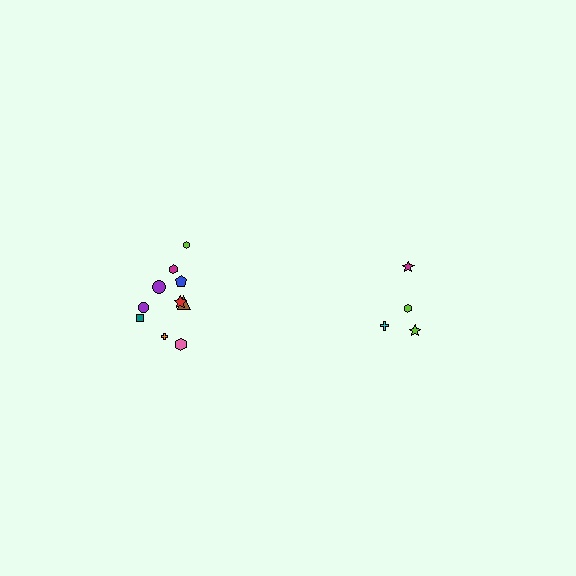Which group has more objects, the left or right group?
The left group.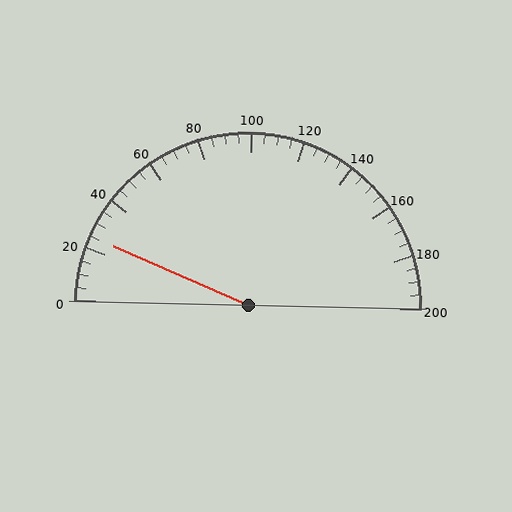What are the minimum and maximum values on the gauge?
The gauge ranges from 0 to 200.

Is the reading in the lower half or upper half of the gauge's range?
The reading is in the lower half of the range (0 to 200).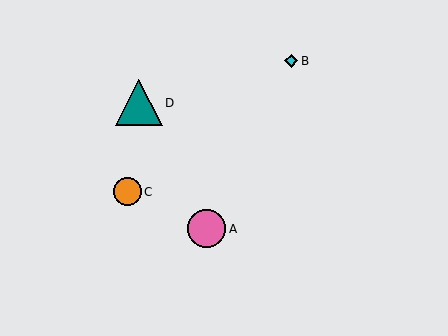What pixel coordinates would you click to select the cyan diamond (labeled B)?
Click at (291, 61) to select the cyan diamond B.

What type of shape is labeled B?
Shape B is a cyan diamond.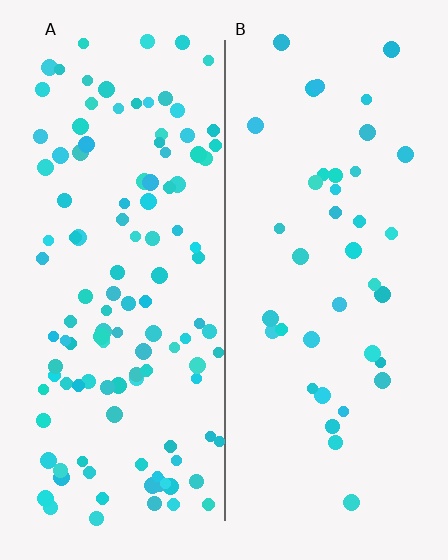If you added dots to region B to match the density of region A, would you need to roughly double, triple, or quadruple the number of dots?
Approximately triple.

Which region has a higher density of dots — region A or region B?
A (the left).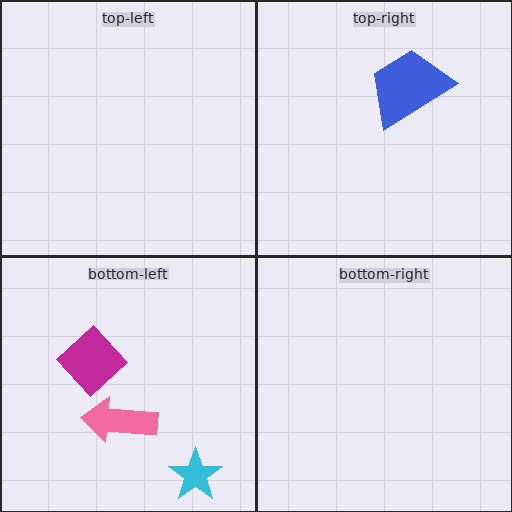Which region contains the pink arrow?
The bottom-left region.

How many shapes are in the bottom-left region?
3.